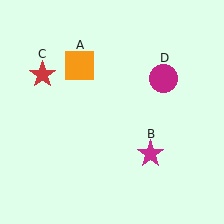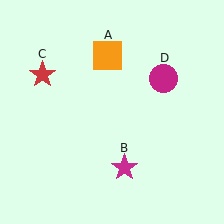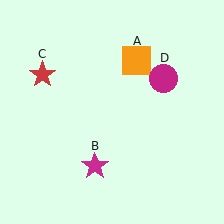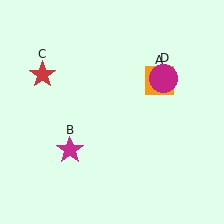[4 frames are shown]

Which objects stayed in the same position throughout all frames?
Red star (object C) and magenta circle (object D) remained stationary.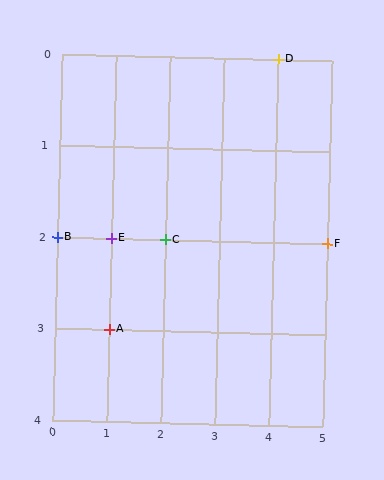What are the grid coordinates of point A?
Point A is at grid coordinates (1, 3).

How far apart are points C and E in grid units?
Points C and E are 1 column apart.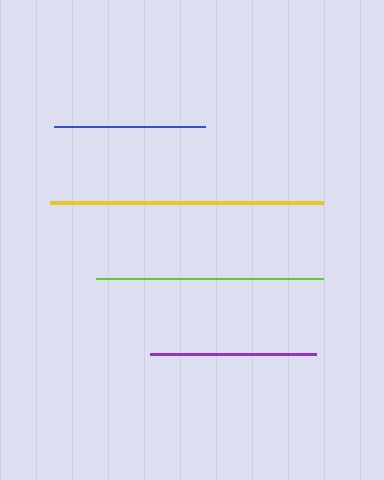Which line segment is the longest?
The yellow line is the longest at approximately 273 pixels.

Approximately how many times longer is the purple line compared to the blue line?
The purple line is approximately 1.1 times the length of the blue line.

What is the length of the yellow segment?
The yellow segment is approximately 273 pixels long.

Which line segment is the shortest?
The blue line is the shortest at approximately 151 pixels.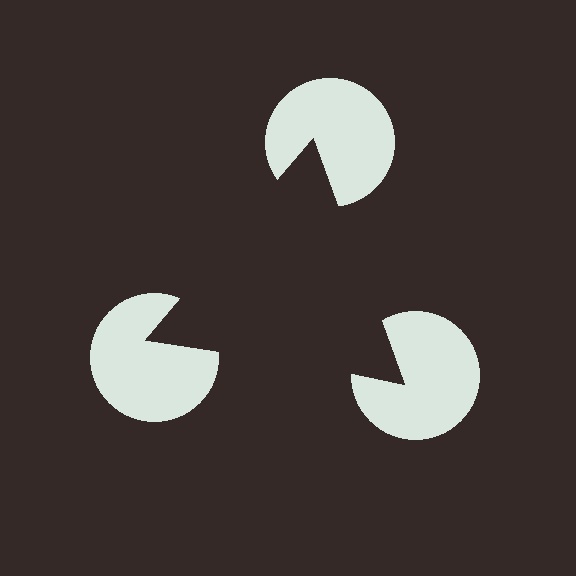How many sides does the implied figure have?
3 sides.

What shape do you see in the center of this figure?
An illusory triangle — its edges are inferred from the aligned wedge cuts in the pac-man discs, not physically drawn.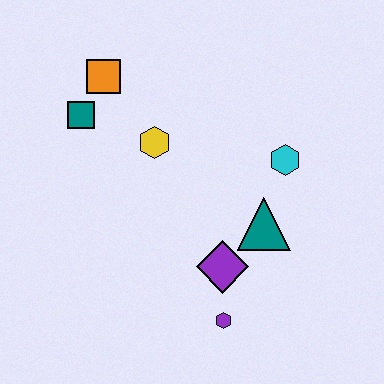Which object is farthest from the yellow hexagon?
The purple hexagon is farthest from the yellow hexagon.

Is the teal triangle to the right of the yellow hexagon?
Yes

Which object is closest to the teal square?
The orange square is closest to the teal square.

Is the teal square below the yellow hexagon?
No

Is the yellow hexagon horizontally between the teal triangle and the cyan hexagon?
No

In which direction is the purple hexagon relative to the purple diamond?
The purple hexagon is below the purple diamond.